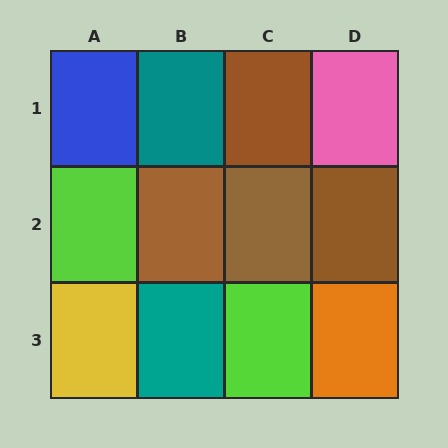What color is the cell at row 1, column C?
Brown.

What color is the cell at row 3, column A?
Yellow.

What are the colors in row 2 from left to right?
Lime, brown, brown, brown.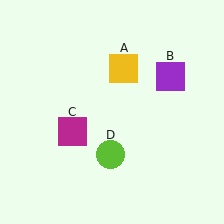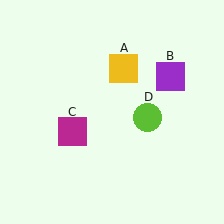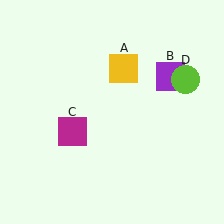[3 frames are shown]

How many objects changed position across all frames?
1 object changed position: lime circle (object D).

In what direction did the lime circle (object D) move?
The lime circle (object D) moved up and to the right.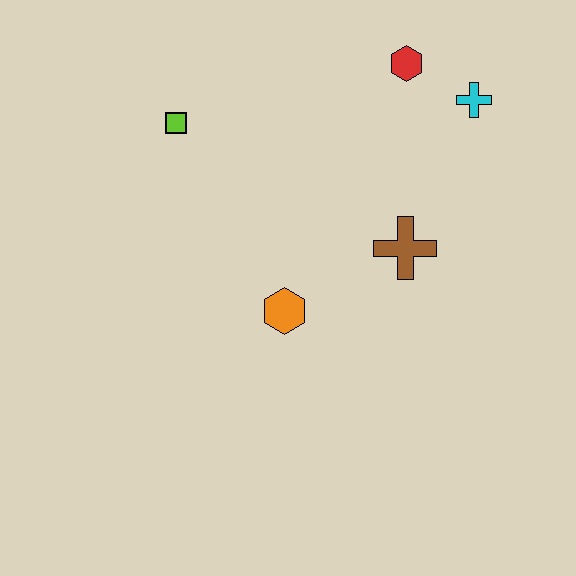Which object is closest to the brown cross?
The orange hexagon is closest to the brown cross.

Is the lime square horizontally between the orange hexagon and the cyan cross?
No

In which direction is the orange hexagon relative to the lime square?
The orange hexagon is below the lime square.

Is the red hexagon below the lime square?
No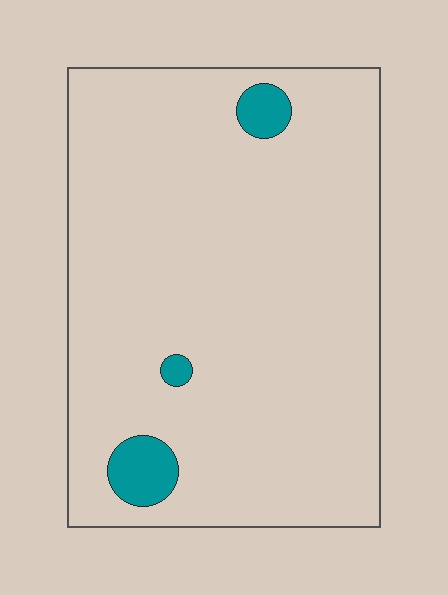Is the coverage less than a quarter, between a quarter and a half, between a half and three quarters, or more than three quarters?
Less than a quarter.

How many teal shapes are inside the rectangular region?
3.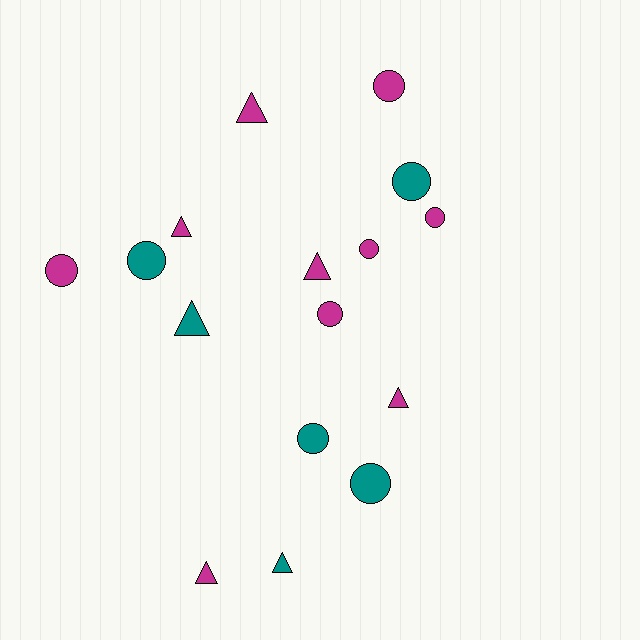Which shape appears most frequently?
Circle, with 9 objects.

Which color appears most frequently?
Magenta, with 10 objects.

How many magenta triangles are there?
There are 5 magenta triangles.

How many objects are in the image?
There are 16 objects.